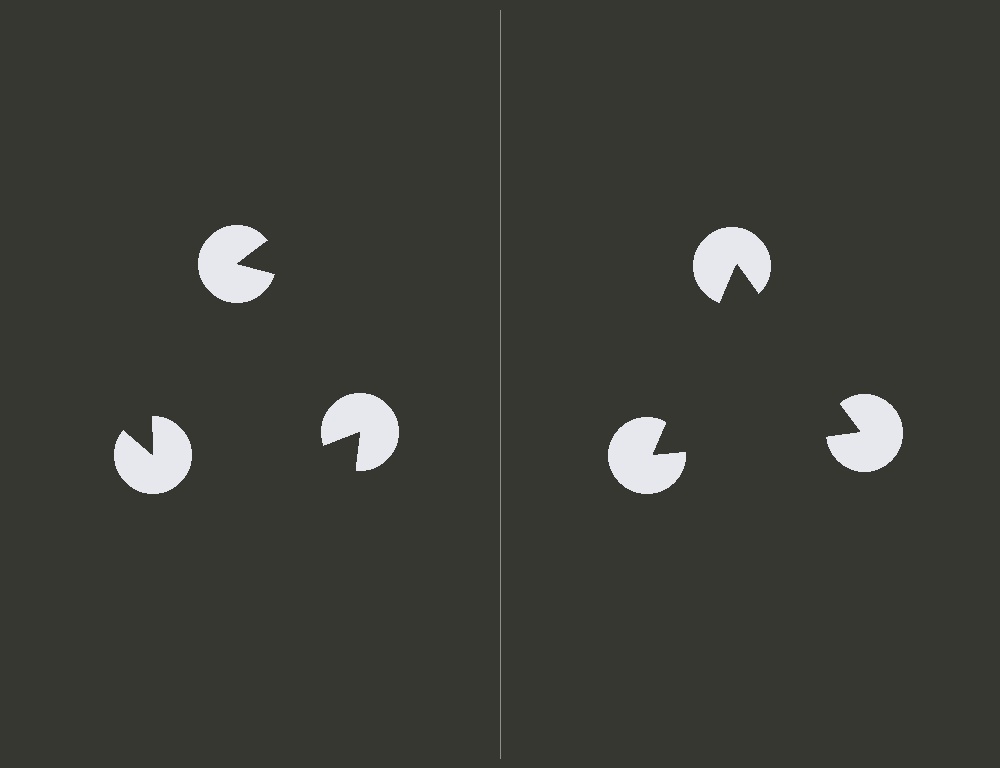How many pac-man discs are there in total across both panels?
6 — 3 on each side.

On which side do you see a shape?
An illusory triangle appears on the right side. On the left side the wedge cuts are rotated, so no coherent shape forms.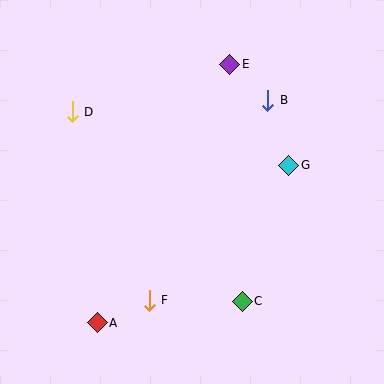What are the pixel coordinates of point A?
Point A is at (97, 323).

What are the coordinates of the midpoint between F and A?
The midpoint between F and A is at (123, 312).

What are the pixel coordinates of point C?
Point C is at (242, 301).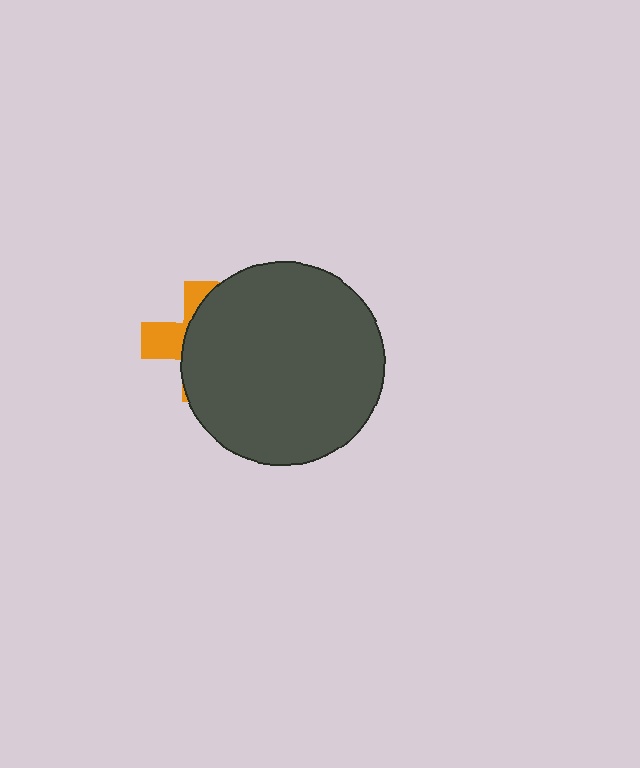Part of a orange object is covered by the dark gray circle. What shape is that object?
It is a cross.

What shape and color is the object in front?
The object in front is a dark gray circle.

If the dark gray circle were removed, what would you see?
You would see the complete orange cross.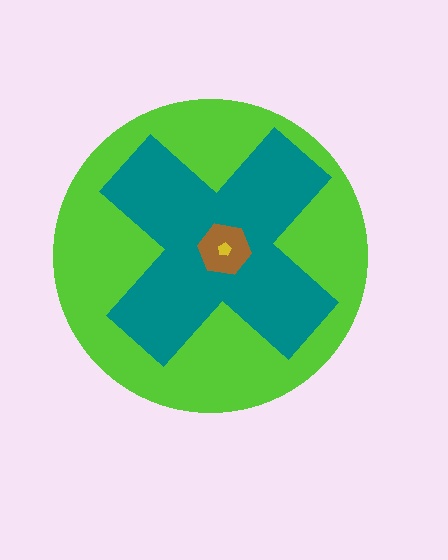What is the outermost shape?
The lime circle.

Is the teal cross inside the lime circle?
Yes.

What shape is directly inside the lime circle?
The teal cross.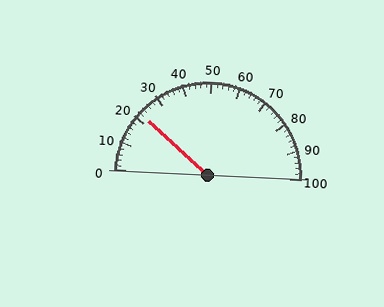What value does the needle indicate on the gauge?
The needle indicates approximately 22.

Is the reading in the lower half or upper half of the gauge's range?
The reading is in the lower half of the range (0 to 100).